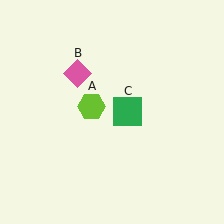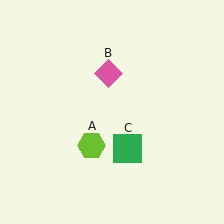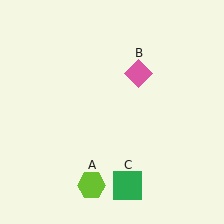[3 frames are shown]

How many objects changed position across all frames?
3 objects changed position: lime hexagon (object A), pink diamond (object B), green square (object C).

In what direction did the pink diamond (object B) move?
The pink diamond (object B) moved right.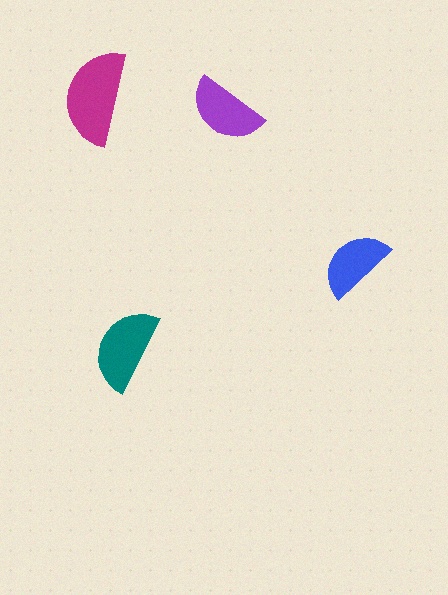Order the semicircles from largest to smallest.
the magenta one, the teal one, the purple one, the blue one.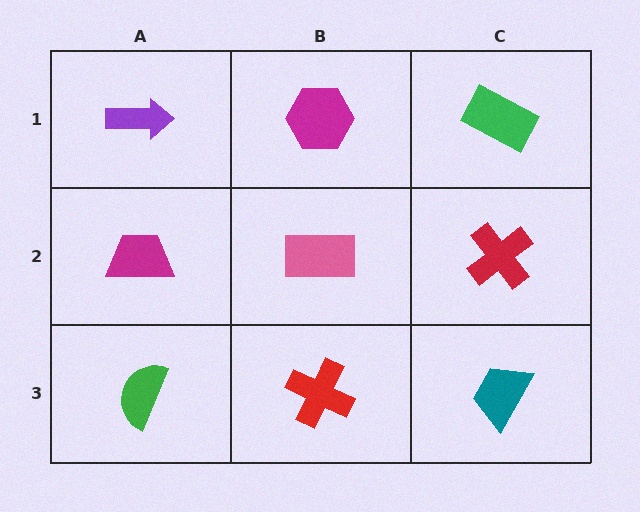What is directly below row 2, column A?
A green semicircle.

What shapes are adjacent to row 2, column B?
A magenta hexagon (row 1, column B), a red cross (row 3, column B), a magenta trapezoid (row 2, column A), a red cross (row 2, column C).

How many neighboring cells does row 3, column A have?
2.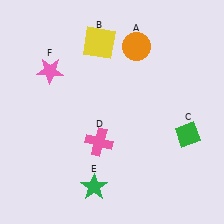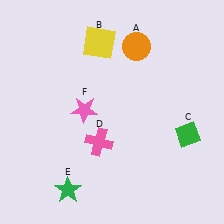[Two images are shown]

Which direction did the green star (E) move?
The green star (E) moved left.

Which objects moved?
The objects that moved are: the green star (E), the pink star (F).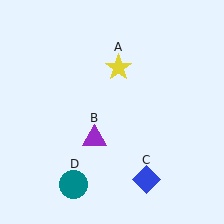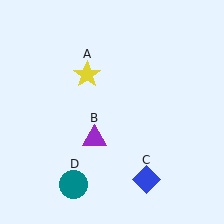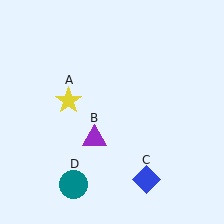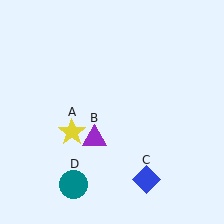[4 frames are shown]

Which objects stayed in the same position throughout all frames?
Purple triangle (object B) and blue diamond (object C) and teal circle (object D) remained stationary.